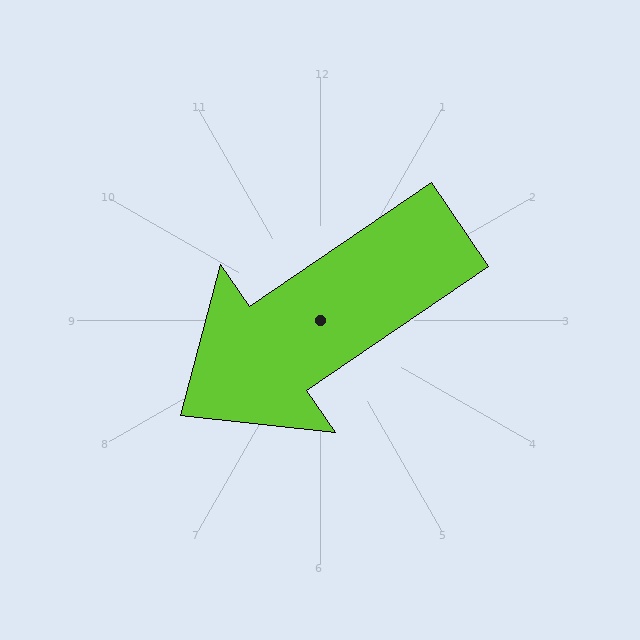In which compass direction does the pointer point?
Southwest.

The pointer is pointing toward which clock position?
Roughly 8 o'clock.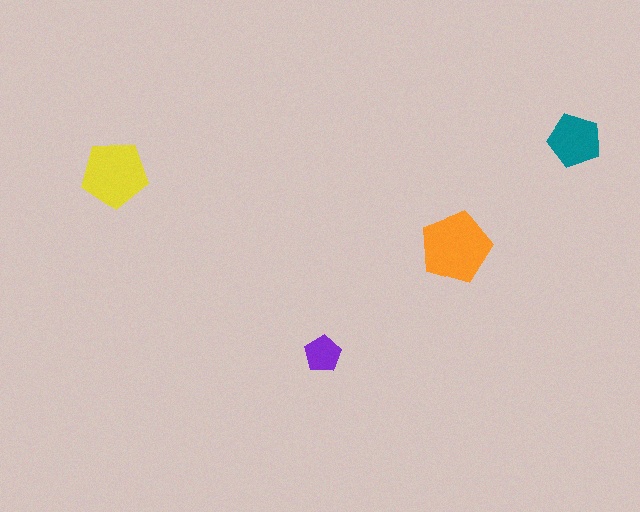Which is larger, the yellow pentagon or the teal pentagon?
The yellow one.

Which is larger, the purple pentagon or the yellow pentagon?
The yellow one.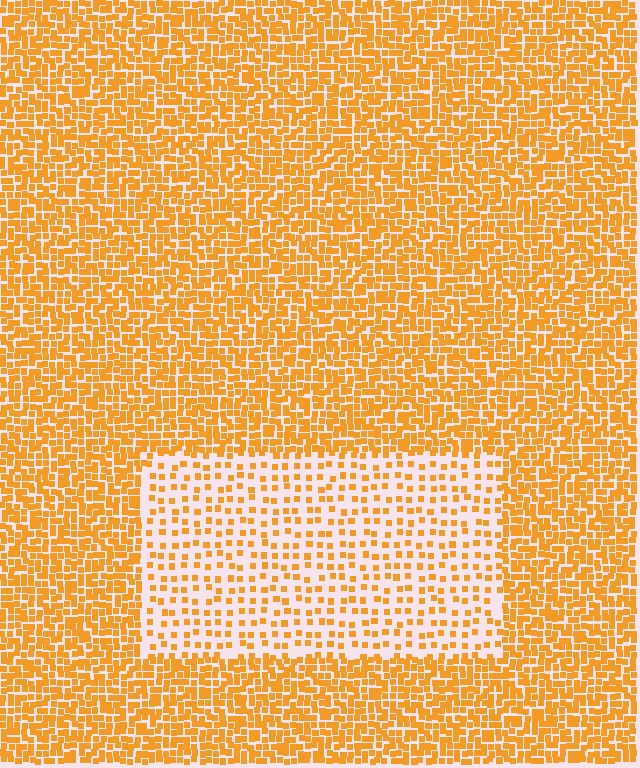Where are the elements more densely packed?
The elements are more densely packed outside the rectangle boundary.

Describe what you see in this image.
The image contains small orange elements arranged at two different densities. A rectangle-shaped region is visible where the elements are less densely packed than the surrounding area.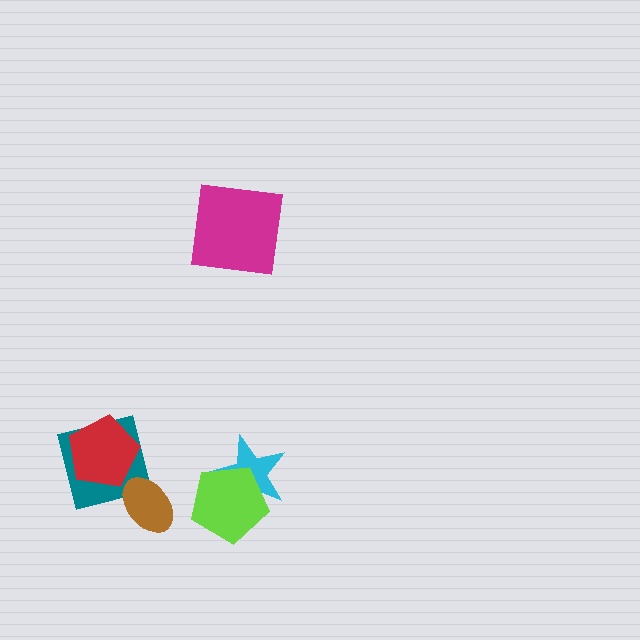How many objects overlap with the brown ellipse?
1 object overlaps with the brown ellipse.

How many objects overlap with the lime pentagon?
1 object overlaps with the lime pentagon.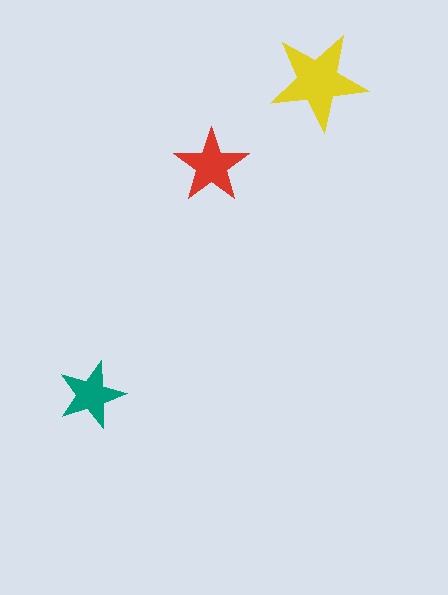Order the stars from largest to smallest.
the yellow one, the red one, the teal one.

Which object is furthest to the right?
The yellow star is rightmost.